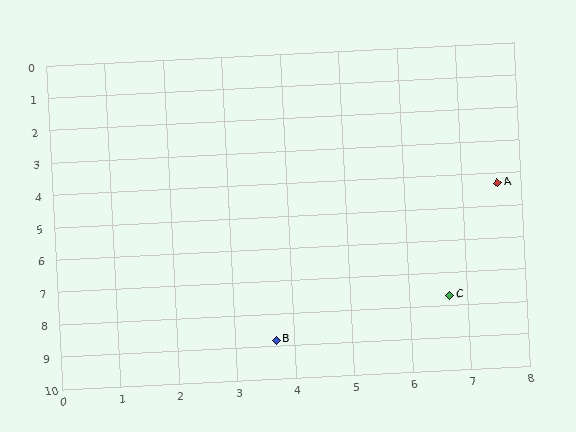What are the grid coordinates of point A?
Point A is at approximately (7.6, 4.3).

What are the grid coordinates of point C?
Point C is at approximately (6.7, 7.7).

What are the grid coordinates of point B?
Point B is at approximately (3.7, 8.8).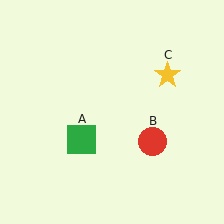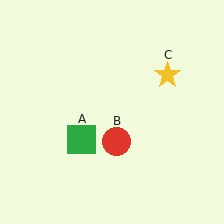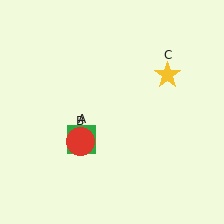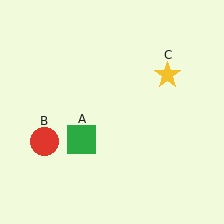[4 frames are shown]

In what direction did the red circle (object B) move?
The red circle (object B) moved left.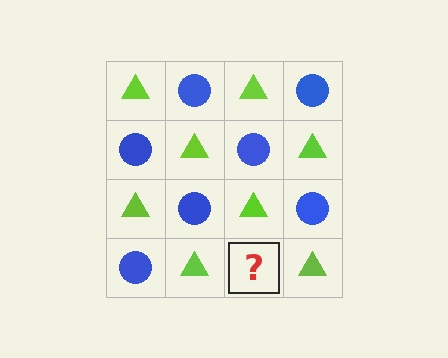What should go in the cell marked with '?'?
The missing cell should contain a blue circle.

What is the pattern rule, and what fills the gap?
The rule is that it alternates lime triangle and blue circle in a checkerboard pattern. The gap should be filled with a blue circle.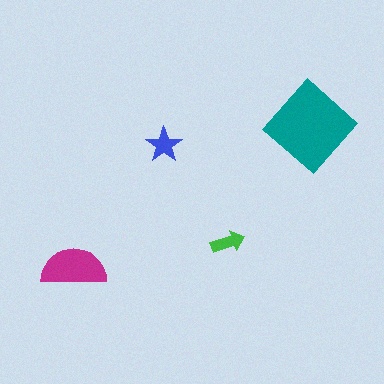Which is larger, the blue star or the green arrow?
The blue star.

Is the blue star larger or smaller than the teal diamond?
Smaller.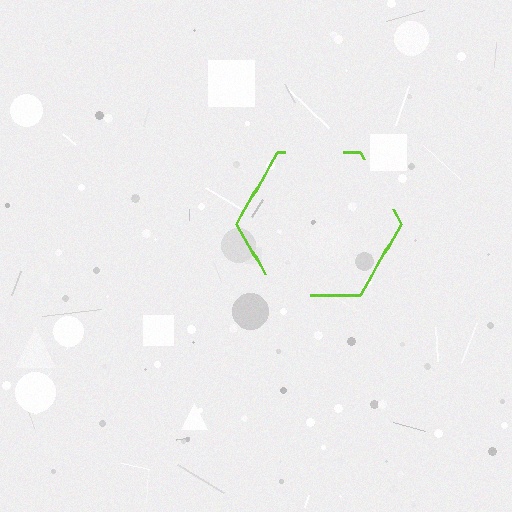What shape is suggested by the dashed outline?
The dashed outline suggests a hexagon.